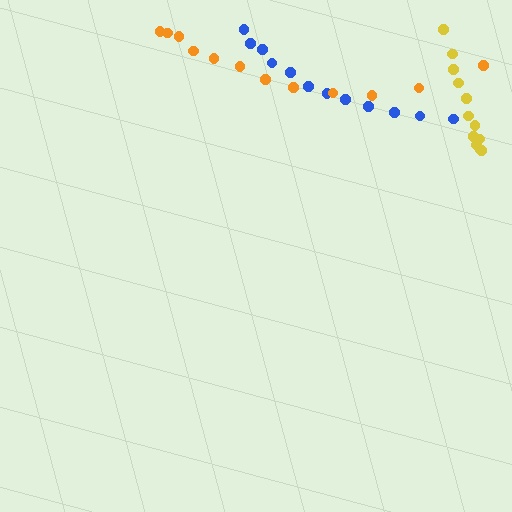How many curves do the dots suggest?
There are 3 distinct paths.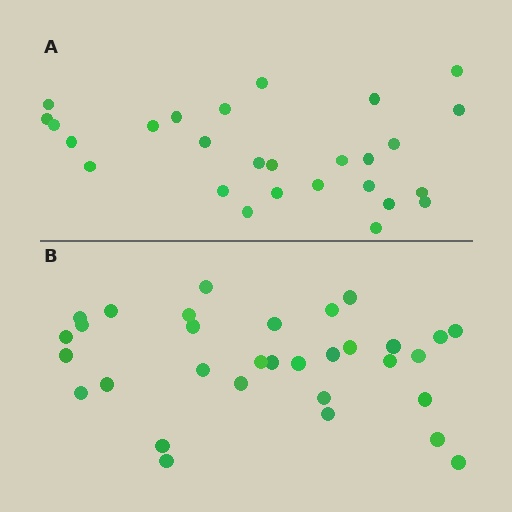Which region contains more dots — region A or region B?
Region B (the bottom region) has more dots.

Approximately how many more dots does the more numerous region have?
Region B has about 5 more dots than region A.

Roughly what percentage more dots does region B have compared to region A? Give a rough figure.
About 20% more.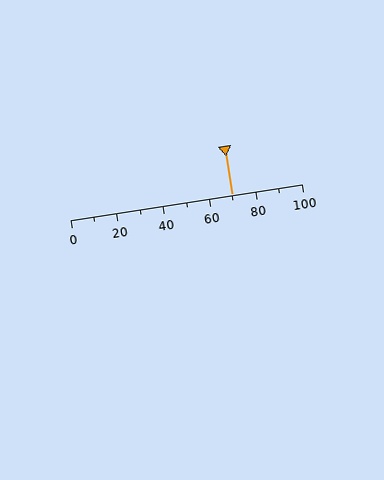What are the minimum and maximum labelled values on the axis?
The axis runs from 0 to 100.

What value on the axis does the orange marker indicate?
The marker indicates approximately 70.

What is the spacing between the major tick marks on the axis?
The major ticks are spaced 20 apart.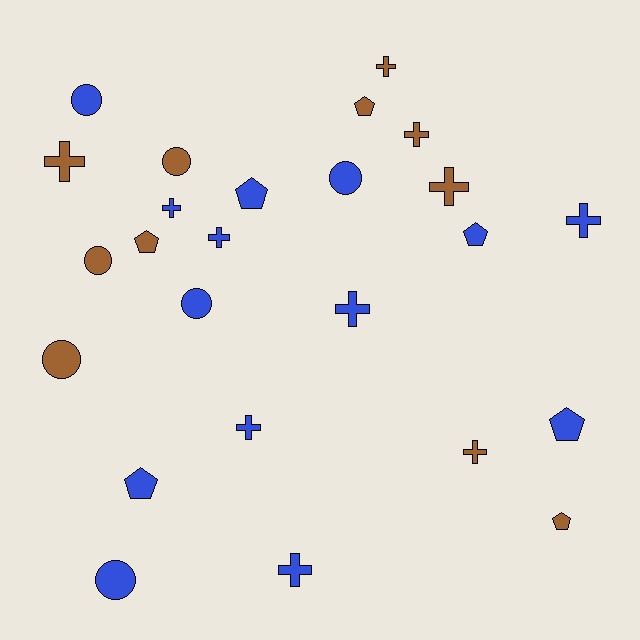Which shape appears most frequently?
Cross, with 11 objects.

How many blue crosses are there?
There are 6 blue crosses.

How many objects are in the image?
There are 25 objects.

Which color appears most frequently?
Blue, with 14 objects.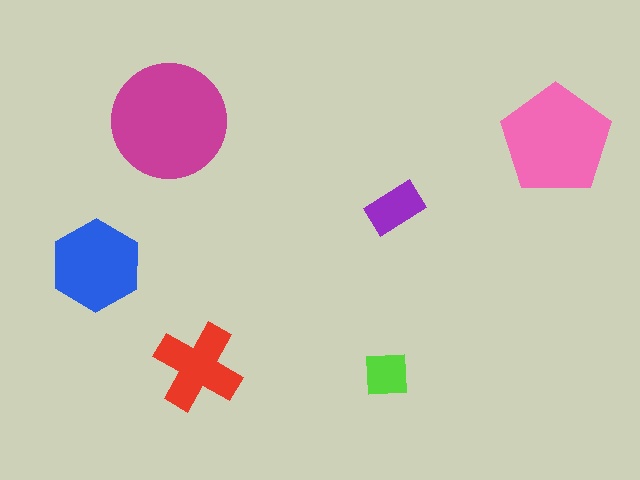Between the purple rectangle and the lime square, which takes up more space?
The purple rectangle.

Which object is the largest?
The magenta circle.